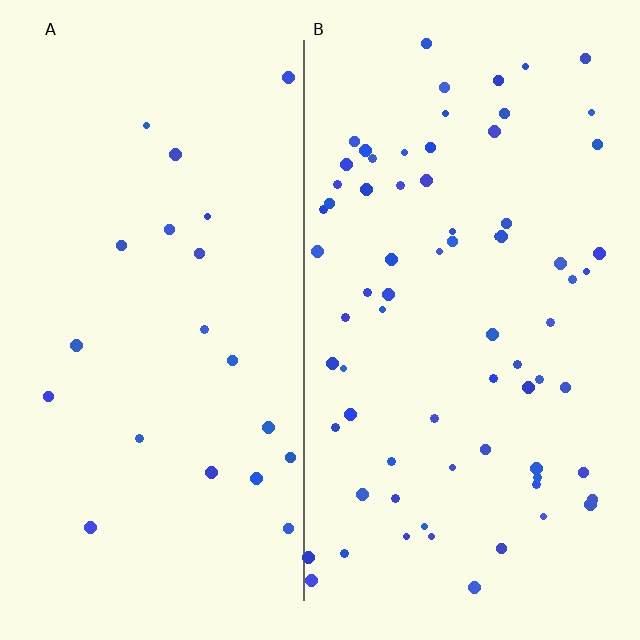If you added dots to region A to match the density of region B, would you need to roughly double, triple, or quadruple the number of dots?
Approximately triple.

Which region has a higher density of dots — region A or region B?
B (the right).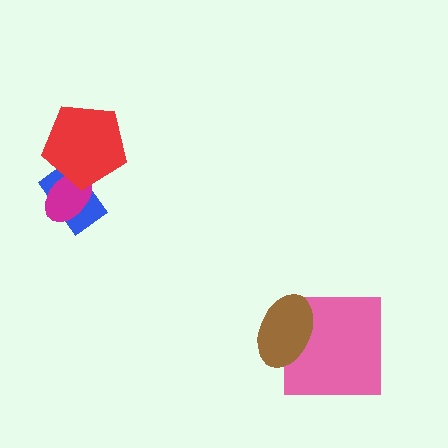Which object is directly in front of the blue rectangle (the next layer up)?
The magenta ellipse is directly in front of the blue rectangle.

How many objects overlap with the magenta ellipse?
2 objects overlap with the magenta ellipse.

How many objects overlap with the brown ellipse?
1 object overlaps with the brown ellipse.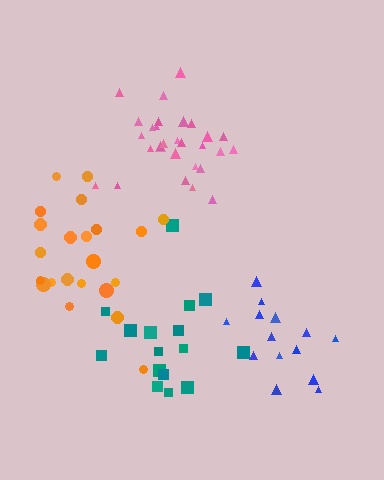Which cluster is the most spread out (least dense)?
Orange.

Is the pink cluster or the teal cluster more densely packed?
Pink.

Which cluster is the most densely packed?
Pink.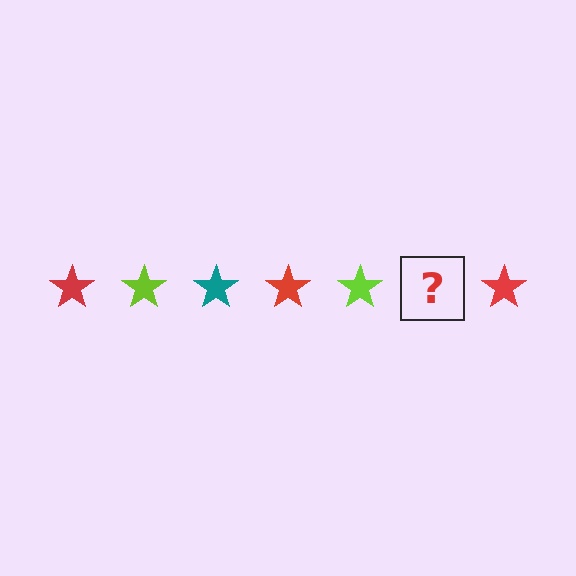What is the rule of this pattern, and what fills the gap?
The rule is that the pattern cycles through red, lime, teal stars. The gap should be filled with a teal star.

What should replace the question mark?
The question mark should be replaced with a teal star.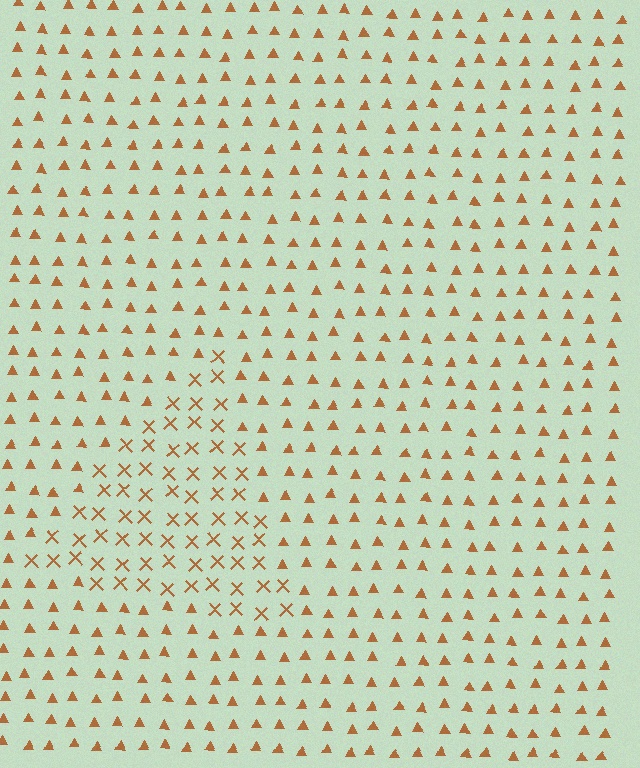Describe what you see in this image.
The image is filled with small brown elements arranged in a uniform grid. A triangle-shaped region contains X marks, while the surrounding area contains triangles. The boundary is defined purely by the change in element shape.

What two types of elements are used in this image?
The image uses X marks inside the triangle region and triangles outside it.